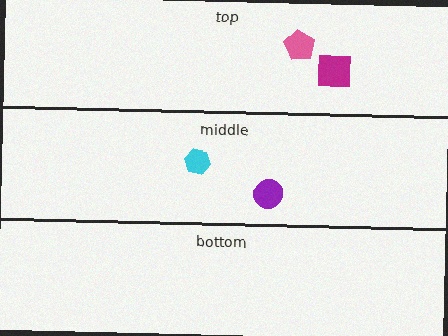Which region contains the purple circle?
The middle region.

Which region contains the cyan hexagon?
The middle region.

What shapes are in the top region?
The magenta square, the pink pentagon.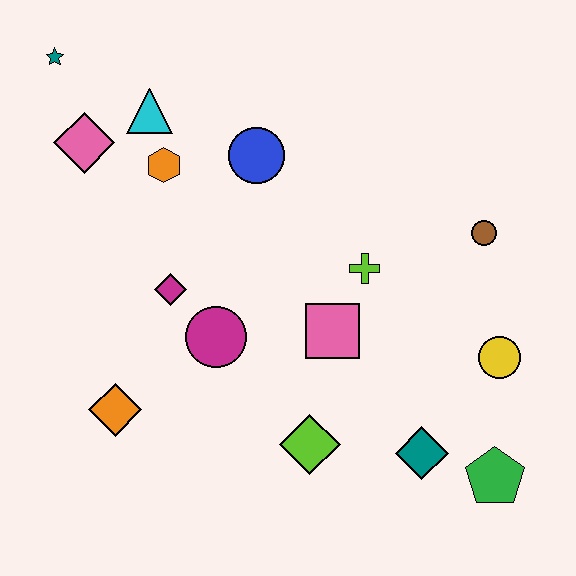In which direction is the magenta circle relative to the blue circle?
The magenta circle is below the blue circle.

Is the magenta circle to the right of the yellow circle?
No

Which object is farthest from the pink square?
The teal star is farthest from the pink square.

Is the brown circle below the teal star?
Yes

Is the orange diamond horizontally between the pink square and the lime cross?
No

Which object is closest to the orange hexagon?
The cyan triangle is closest to the orange hexagon.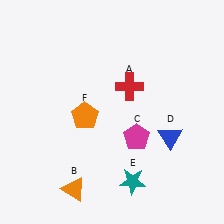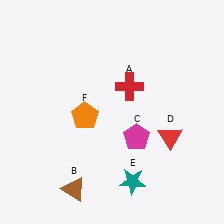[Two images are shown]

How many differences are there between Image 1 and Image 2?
There are 2 differences between the two images.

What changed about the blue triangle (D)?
In Image 1, D is blue. In Image 2, it changed to red.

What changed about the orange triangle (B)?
In Image 1, B is orange. In Image 2, it changed to brown.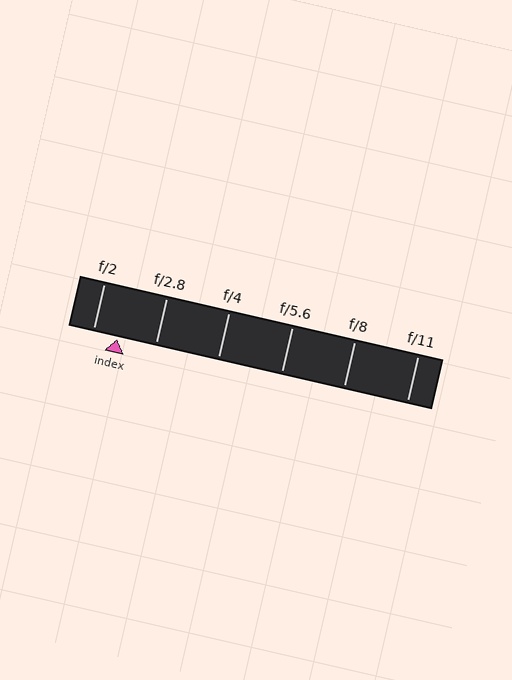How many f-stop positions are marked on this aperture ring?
There are 6 f-stop positions marked.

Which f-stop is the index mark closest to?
The index mark is closest to f/2.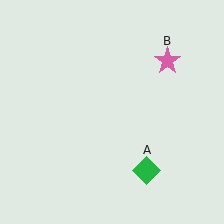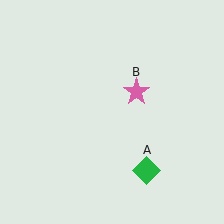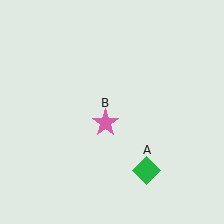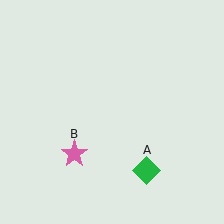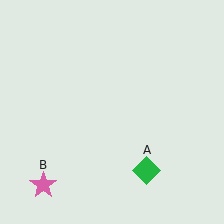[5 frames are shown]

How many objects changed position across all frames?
1 object changed position: pink star (object B).